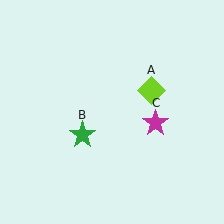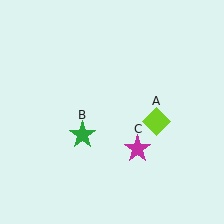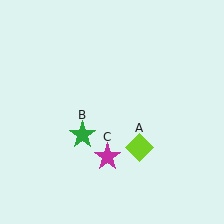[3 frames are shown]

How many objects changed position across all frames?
2 objects changed position: lime diamond (object A), magenta star (object C).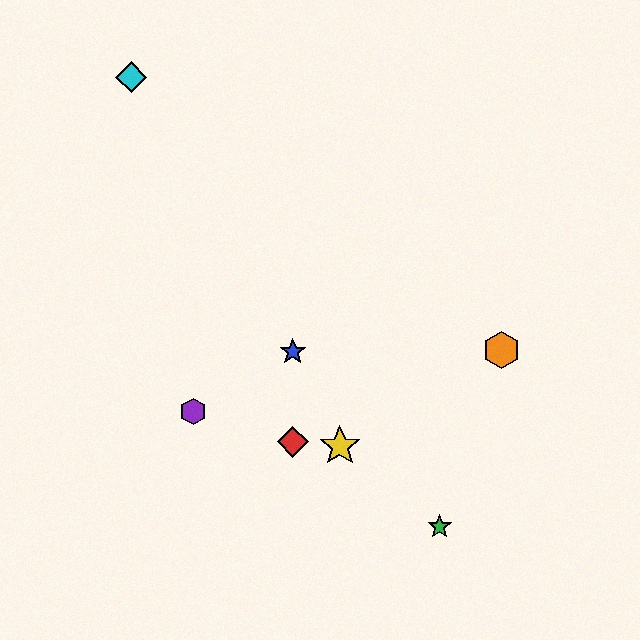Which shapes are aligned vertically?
The red diamond, the blue star are aligned vertically.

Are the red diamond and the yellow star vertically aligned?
No, the red diamond is at x≈293 and the yellow star is at x≈340.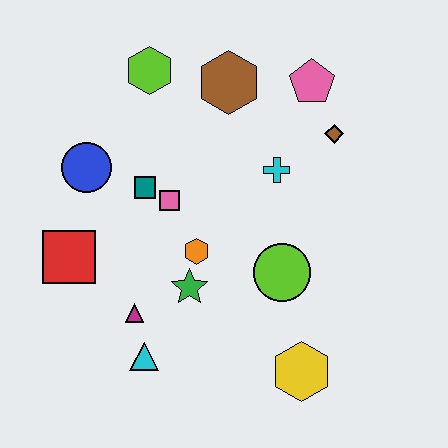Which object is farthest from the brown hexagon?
The yellow hexagon is farthest from the brown hexagon.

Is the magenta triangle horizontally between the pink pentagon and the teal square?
No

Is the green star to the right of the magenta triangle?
Yes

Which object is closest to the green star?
The orange hexagon is closest to the green star.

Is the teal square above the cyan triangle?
Yes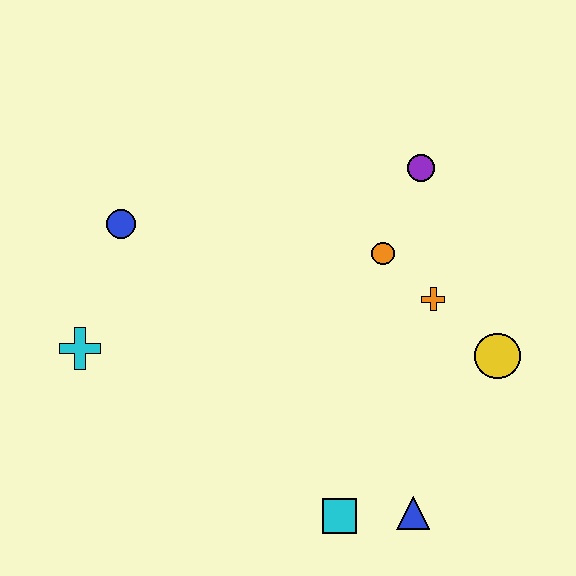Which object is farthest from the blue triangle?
The blue circle is farthest from the blue triangle.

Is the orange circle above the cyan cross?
Yes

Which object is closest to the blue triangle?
The cyan square is closest to the blue triangle.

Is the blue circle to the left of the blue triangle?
Yes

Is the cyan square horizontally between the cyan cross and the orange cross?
Yes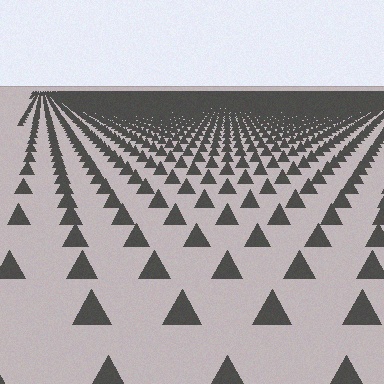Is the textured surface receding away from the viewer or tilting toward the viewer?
The surface is receding away from the viewer. Texture elements get smaller and denser toward the top.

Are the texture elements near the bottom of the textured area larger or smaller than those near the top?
Larger. Near the bottom, elements are closer to the viewer and appear at a bigger on-screen size.